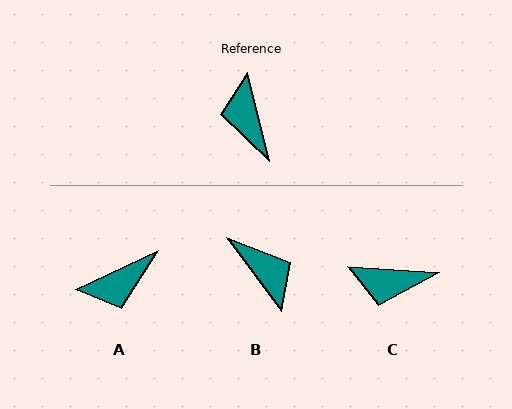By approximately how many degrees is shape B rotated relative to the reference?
Approximately 157 degrees clockwise.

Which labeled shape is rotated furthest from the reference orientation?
B, about 157 degrees away.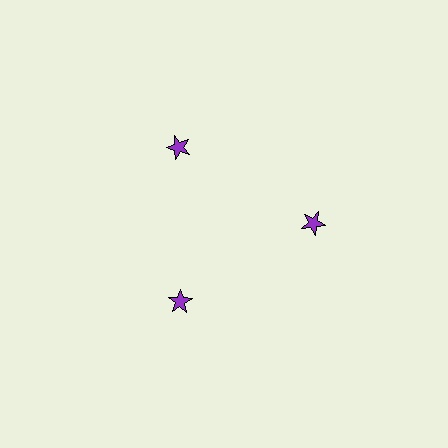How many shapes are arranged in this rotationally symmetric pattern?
There are 3 shapes, arranged in 3 groups of 1.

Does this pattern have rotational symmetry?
Yes, this pattern has 3-fold rotational symmetry. It looks the same after rotating 120 degrees around the center.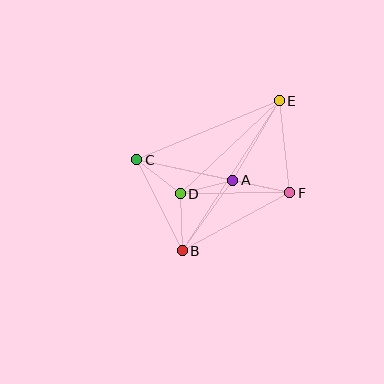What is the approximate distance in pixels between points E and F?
The distance between E and F is approximately 92 pixels.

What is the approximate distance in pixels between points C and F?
The distance between C and F is approximately 157 pixels.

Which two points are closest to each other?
Points A and D are closest to each other.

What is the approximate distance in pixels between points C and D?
The distance between C and D is approximately 55 pixels.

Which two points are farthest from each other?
Points B and E are farthest from each other.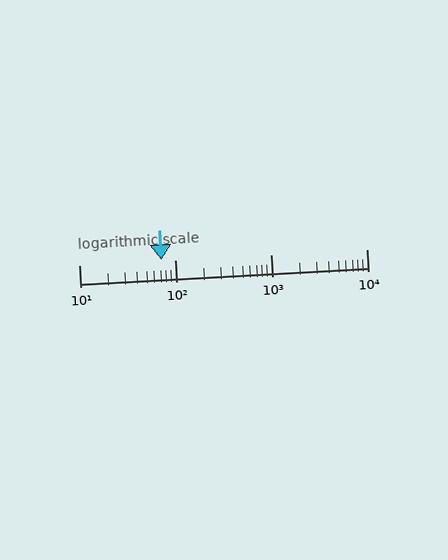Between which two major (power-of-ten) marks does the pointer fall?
The pointer is between 10 and 100.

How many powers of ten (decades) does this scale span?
The scale spans 3 decades, from 10 to 10000.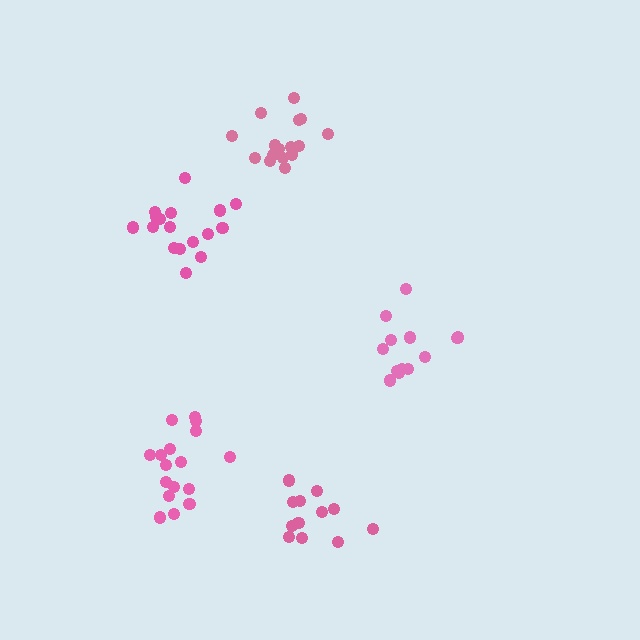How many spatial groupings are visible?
There are 5 spatial groupings.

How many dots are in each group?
Group 1: 13 dots, Group 2: 17 dots, Group 3: 17 dots, Group 4: 16 dots, Group 5: 12 dots (75 total).